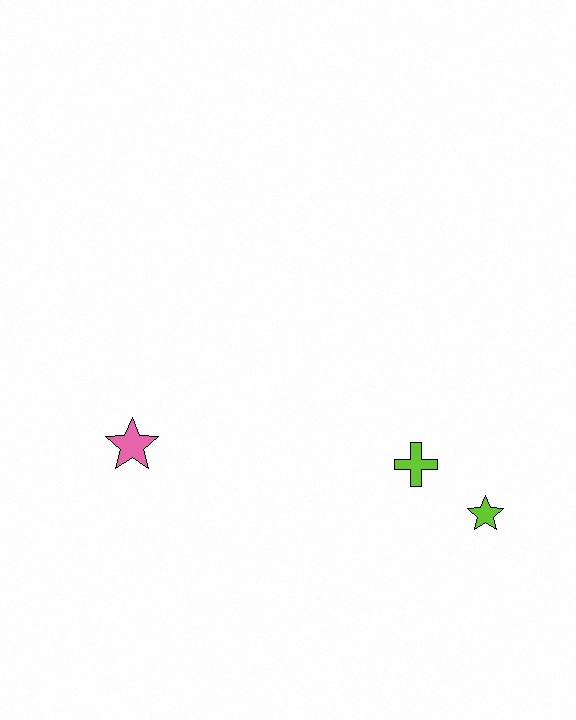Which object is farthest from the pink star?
The lime star is farthest from the pink star.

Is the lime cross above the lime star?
Yes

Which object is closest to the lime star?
The lime cross is closest to the lime star.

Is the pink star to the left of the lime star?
Yes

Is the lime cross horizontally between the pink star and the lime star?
Yes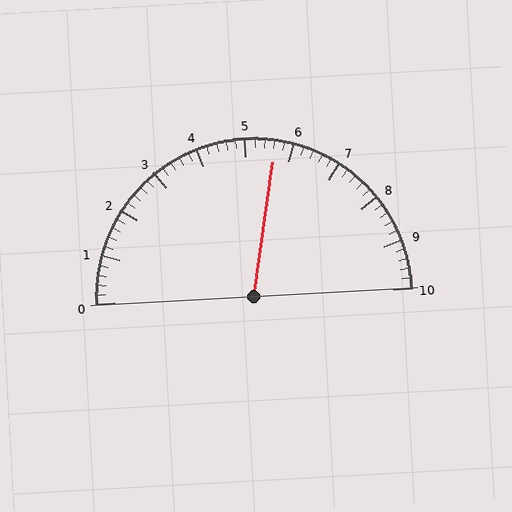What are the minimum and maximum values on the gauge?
The gauge ranges from 0 to 10.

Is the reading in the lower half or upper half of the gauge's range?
The reading is in the upper half of the range (0 to 10).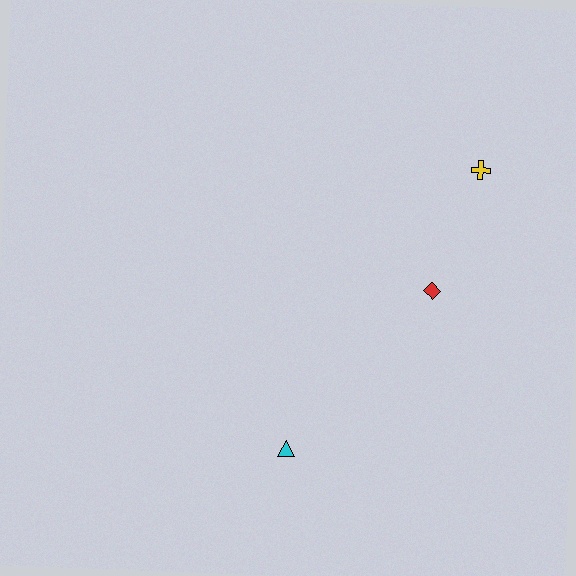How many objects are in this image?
There are 3 objects.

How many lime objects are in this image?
There are no lime objects.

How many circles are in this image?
There are no circles.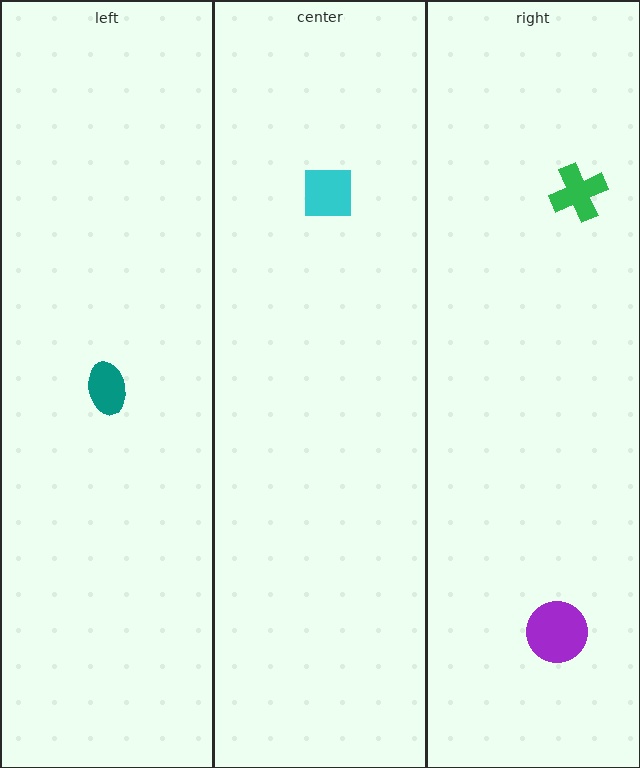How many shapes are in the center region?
1.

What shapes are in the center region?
The cyan square.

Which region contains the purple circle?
The right region.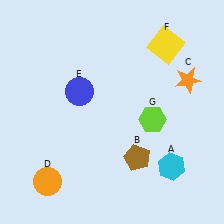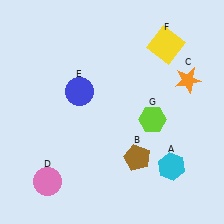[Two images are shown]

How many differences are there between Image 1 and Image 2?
There is 1 difference between the two images.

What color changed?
The circle (D) changed from orange in Image 1 to pink in Image 2.